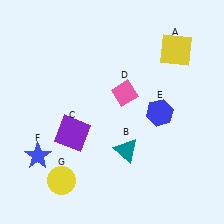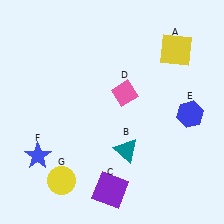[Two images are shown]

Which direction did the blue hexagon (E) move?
The blue hexagon (E) moved right.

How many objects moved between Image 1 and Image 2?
2 objects moved between the two images.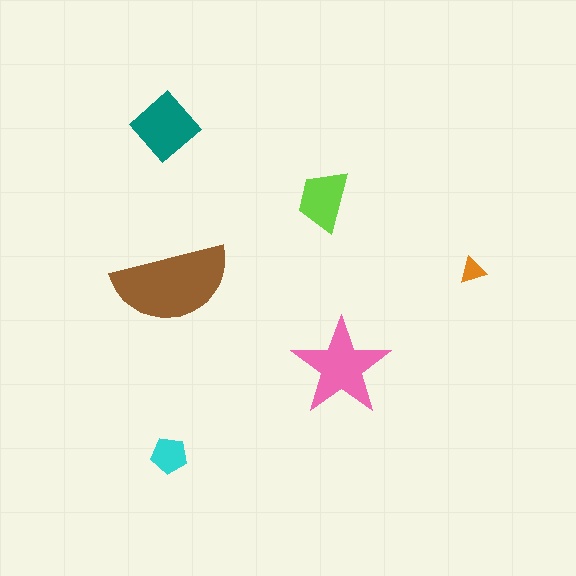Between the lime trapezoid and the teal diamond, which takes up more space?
The teal diamond.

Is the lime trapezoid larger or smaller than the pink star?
Smaller.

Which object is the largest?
The brown semicircle.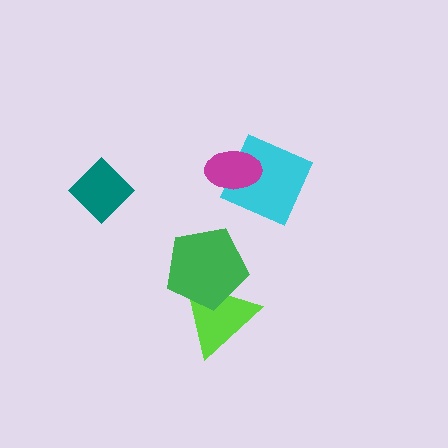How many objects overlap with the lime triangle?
1 object overlaps with the lime triangle.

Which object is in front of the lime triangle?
The green pentagon is in front of the lime triangle.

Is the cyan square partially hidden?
Yes, it is partially covered by another shape.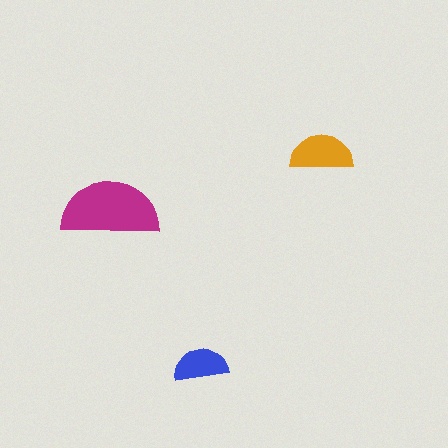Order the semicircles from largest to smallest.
the magenta one, the orange one, the blue one.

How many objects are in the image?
There are 3 objects in the image.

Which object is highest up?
The orange semicircle is topmost.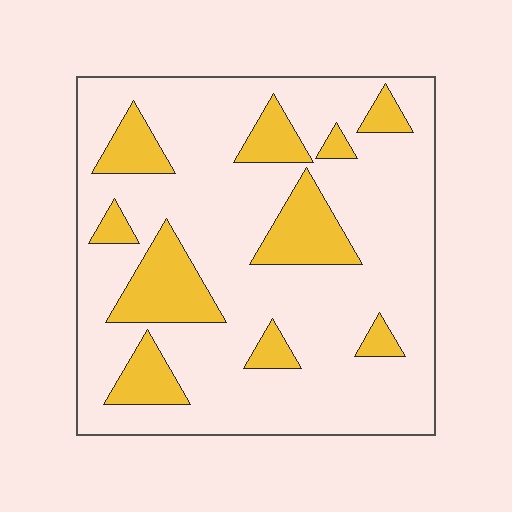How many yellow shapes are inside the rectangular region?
10.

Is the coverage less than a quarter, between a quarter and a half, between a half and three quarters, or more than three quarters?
Less than a quarter.